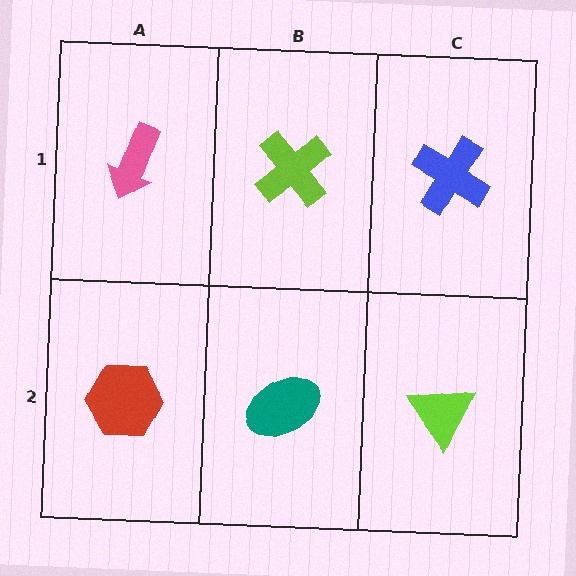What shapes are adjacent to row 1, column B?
A teal ellipse (row 2, column B), a pink arrow (row 1, column A), a blue cross (row 1, column C).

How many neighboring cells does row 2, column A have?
2.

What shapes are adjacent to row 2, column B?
A lime cross (row 1, column B), a red hexagon (row 2, column A), a lime triangle (row 2, column C).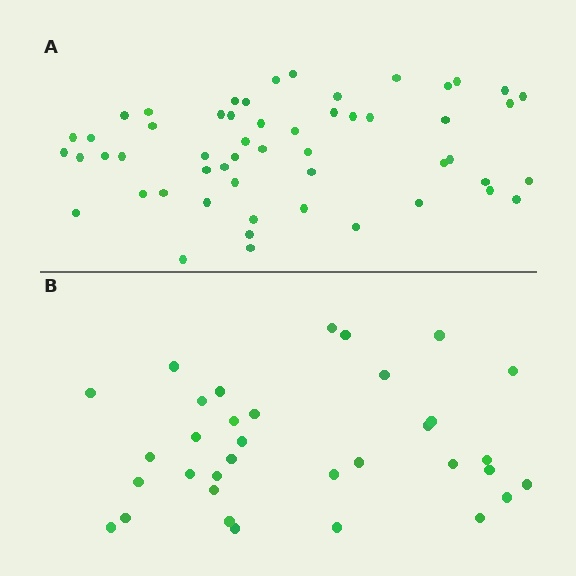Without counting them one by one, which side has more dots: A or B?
Region A (the top region) has more dots.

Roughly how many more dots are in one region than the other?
Region A has approximately 20 more dots than region B.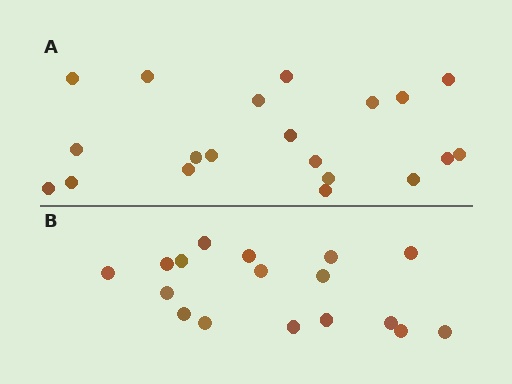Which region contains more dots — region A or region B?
Region A (the top region) has more dots.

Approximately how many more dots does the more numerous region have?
Region A has just a few more — roughly 2 or 3 more dots than region B.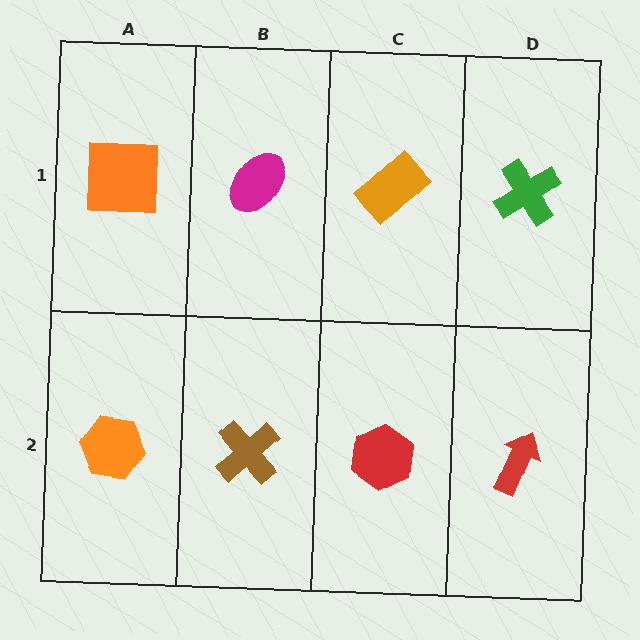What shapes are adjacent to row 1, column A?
An orange hexagon (row 2, column A), a magenta ellipse (row 1, column B).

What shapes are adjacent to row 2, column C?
An orange rectangle (row 1, column C), a brown cross (row 2, column B), a red arrow (row 2, column D).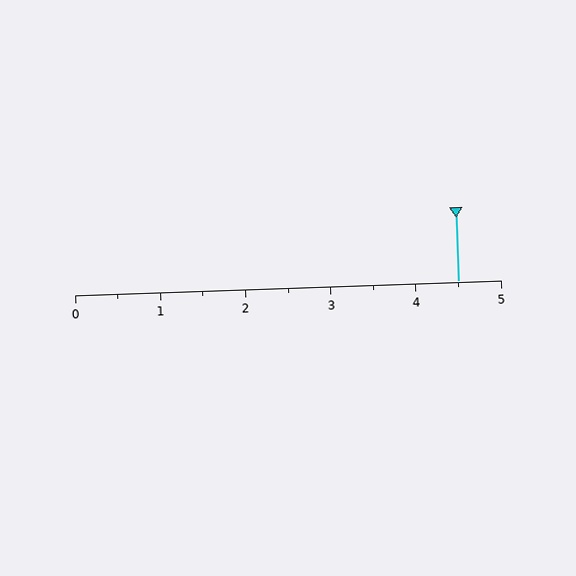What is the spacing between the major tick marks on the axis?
The major ticks are spaced 1 apart.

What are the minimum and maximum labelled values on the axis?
The axis runs from 0 to 5.